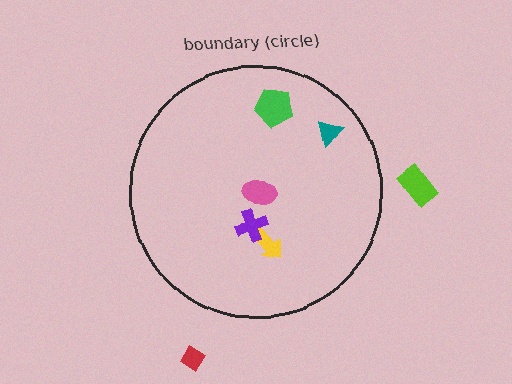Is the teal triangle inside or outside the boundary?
Inside.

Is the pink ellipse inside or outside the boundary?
Inside.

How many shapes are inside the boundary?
5 inside, 2 outside.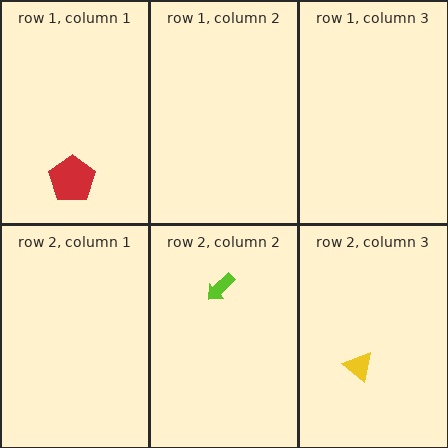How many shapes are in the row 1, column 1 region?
1.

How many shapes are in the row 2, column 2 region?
1.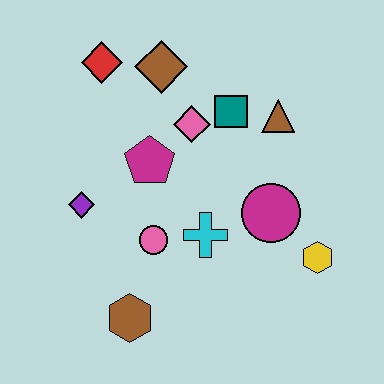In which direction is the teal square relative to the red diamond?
The teal square is to the right of the red diamond.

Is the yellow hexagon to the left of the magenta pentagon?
No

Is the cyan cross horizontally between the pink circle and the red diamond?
No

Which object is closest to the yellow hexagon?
The magenta circle is closest to the yellow hexagon.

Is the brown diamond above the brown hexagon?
Yes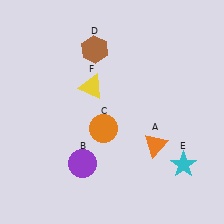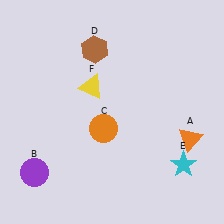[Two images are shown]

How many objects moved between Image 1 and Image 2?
2 objects moved between the two images.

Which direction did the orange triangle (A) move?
The orange triangle (A) moved right.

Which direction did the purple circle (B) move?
The purple circle (B) moved left.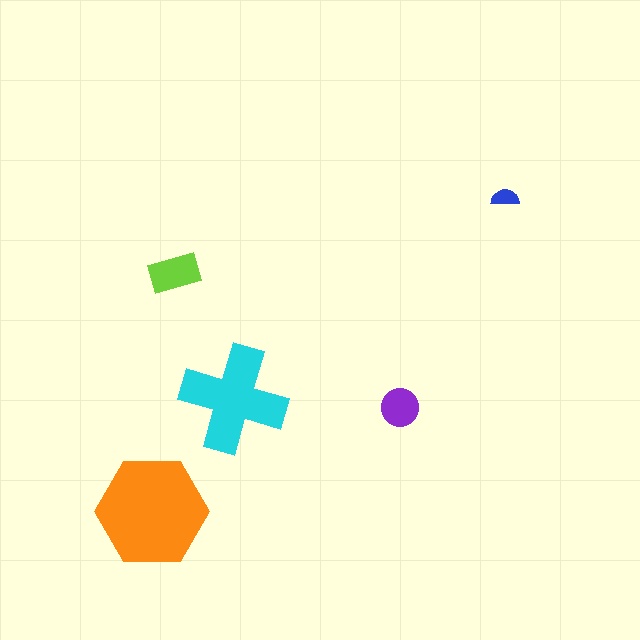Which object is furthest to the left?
The orange hexagon is leftmost.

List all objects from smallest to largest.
The blue semicircle, the purple circle, the lime rectangle, the cyan cross, the orange hexagon.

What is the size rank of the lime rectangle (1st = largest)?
3rd.